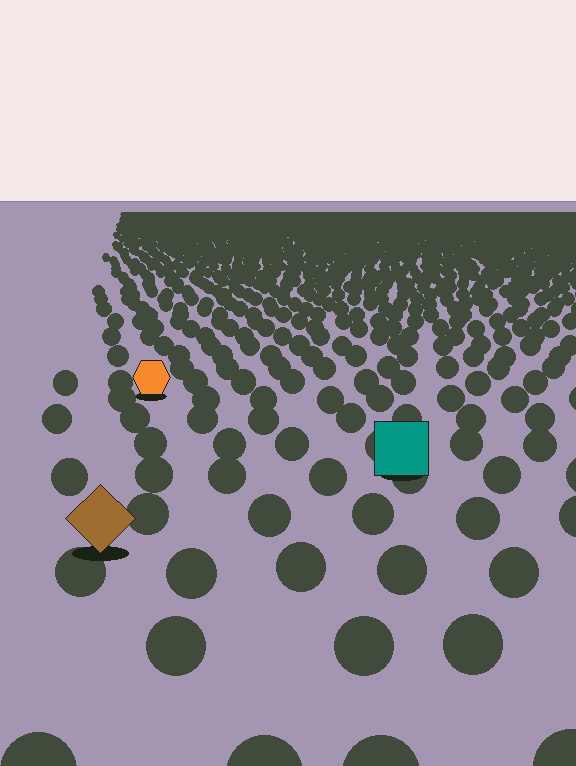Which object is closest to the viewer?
The brown diamond is closest. The texture marks near it are larger and more spread out.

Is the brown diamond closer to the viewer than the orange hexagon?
Yes. The brown diamond is closer — you can tell from the texture gradient: the ground texture is coarser near it.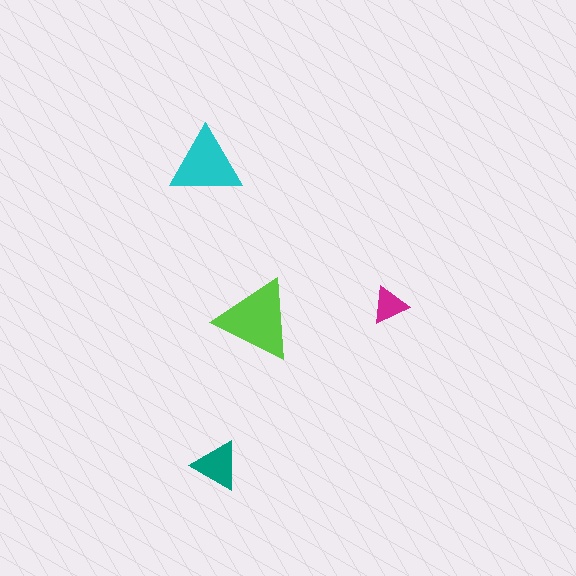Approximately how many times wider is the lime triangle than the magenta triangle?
About 2 times wider.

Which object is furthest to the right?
The magenta triangle is rightmost.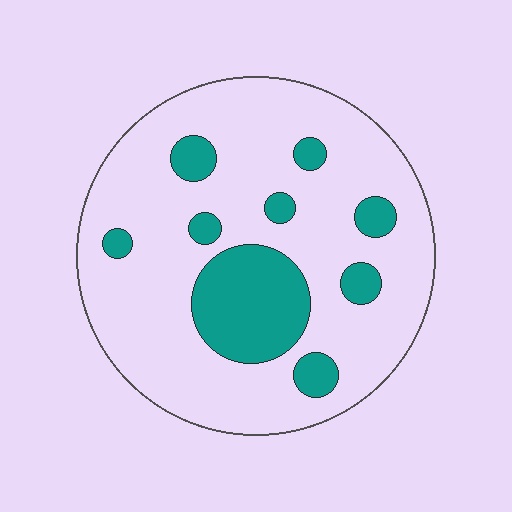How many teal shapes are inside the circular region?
9.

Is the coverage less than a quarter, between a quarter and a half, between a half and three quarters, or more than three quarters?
Less than a quarter.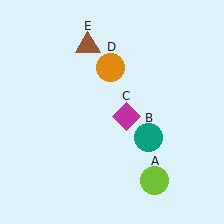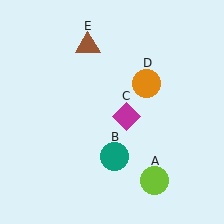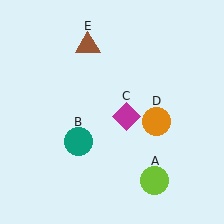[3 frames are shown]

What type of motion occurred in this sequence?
The teal circle (object B), orange circle (object D) rotated clockwise around the center of the scene.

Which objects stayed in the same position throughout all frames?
Lime circle (object A) and magenta diamond (object C) and brown triangle (object E) remained stationary.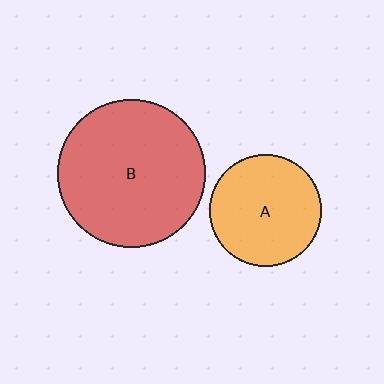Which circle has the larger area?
Circle B (red).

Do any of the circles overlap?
No, none of the circles overlap.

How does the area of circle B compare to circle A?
Approximately 1.7 times.